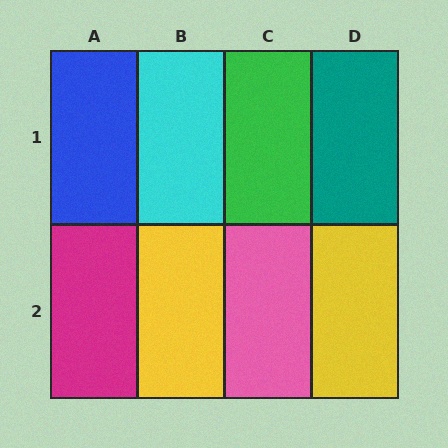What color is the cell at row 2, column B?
Yellow.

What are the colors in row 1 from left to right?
Blue, cyan, green, teal.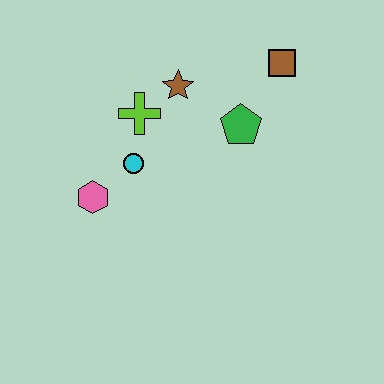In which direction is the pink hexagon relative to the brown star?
The pink hexagon is below the brown star.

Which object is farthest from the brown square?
The pink hexagon is farthest from the brown square.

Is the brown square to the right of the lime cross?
Yes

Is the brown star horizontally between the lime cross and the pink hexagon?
No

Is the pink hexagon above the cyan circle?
No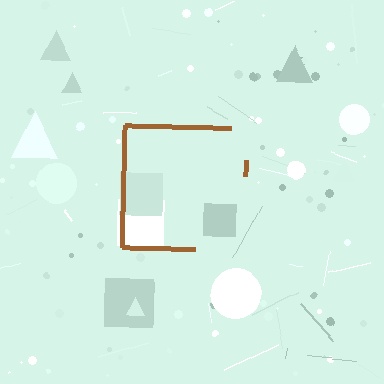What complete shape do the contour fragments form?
The contour fragments form a square.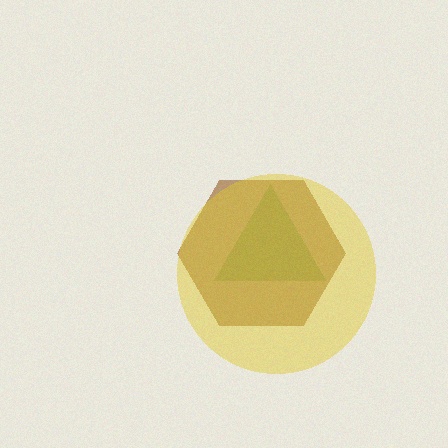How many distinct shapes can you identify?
There are 3 distinct shapes: a green triangle, a brown hexagon, a yellow circle.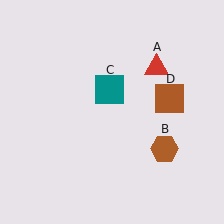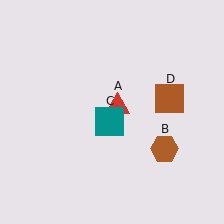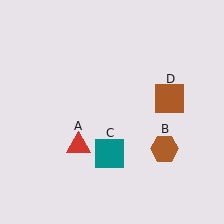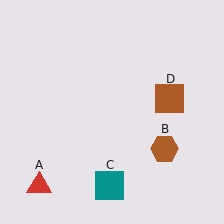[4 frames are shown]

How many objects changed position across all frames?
2 objects changed position: red triangle (object A), teal square (object C).